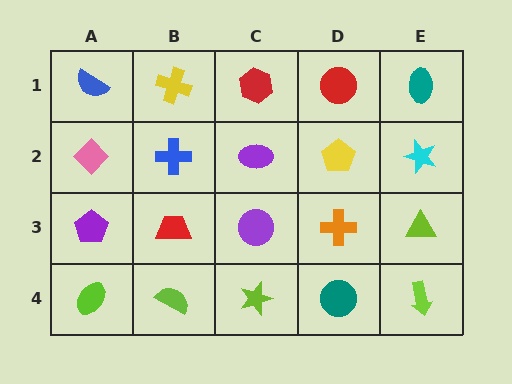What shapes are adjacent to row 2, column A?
A blue semicircle (row 1, column A), a purple pentagon (row 3, column A), a blue cross (row 2, column B).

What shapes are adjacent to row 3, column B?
A blue cross (row 2, column B), a lime semicircle (row 4, column B), a purple pentagon (row 3, column A), a purple circle (row 3, column C).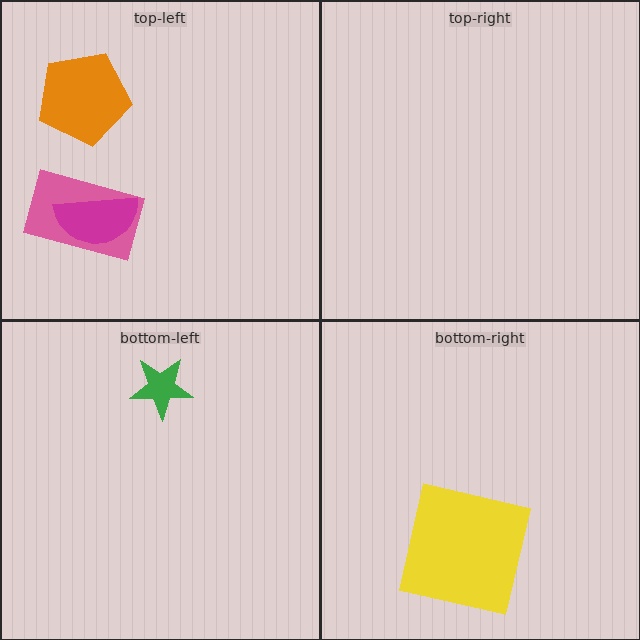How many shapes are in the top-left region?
3.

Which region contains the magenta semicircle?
The top-left region.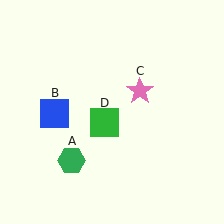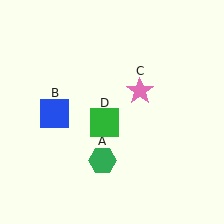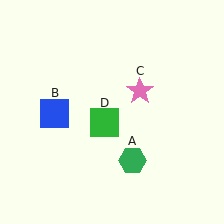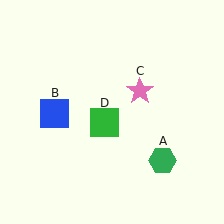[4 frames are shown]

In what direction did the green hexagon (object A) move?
The green hexagon (object A) moved right.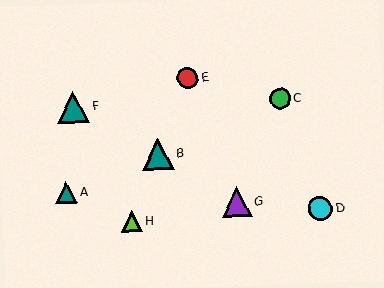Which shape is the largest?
The teal triangle (labeled F) is the largest.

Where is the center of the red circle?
The center of the red circle is at (188, 78).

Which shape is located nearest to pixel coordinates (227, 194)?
The purple triangle (labeled G) at (237, 202) is nearest to that location.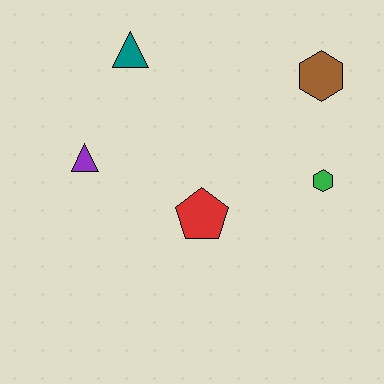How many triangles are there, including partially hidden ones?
There are 2 triangles.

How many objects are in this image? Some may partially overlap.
There are 5 objects.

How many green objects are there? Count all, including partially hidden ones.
There is 1 green object.